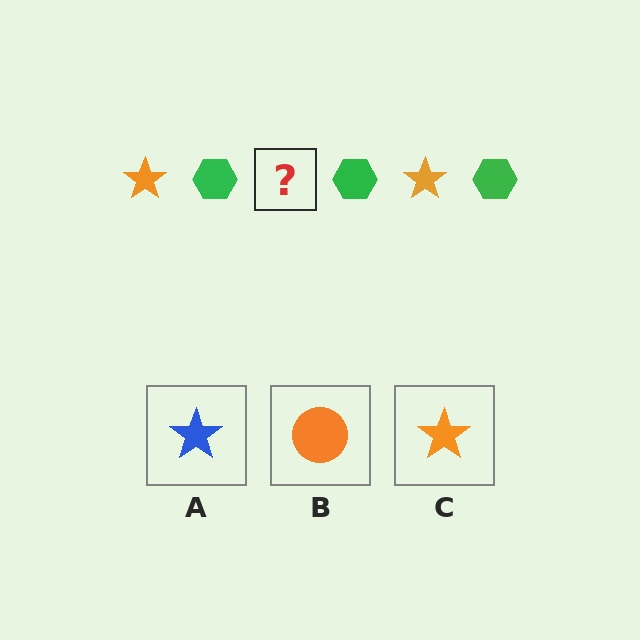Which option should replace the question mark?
Option C.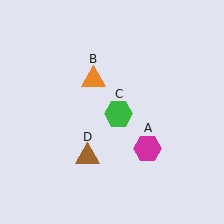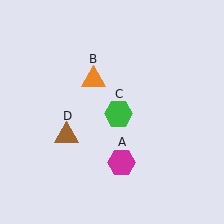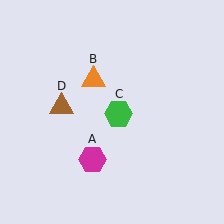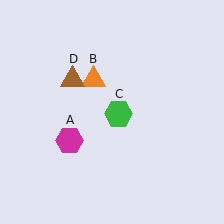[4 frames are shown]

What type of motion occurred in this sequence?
The magenta hexagon (object A), brown triangle (object D) rotated clockwise around the center of the scene.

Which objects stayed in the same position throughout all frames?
Orange triangle (object B) and green hexagon (object C) remained stationary.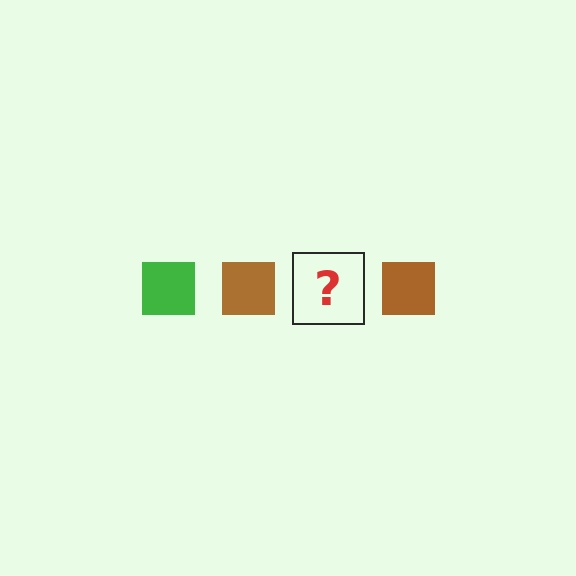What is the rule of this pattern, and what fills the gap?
The rule is that the pattern cycles through green, brown squares. The gap should be filled with a green square.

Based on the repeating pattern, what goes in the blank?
The blank should be a green square.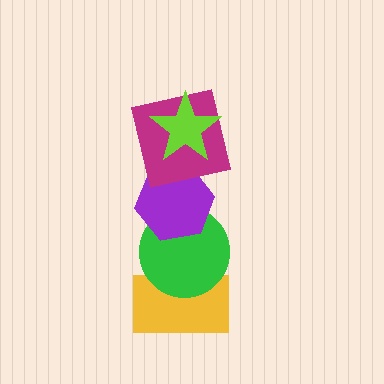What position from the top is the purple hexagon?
The purple hexagon is 3rd from the top.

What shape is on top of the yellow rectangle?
The green circle is on top of the yellow rectangle.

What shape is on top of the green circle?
The purple hexagon is on top of the green circle.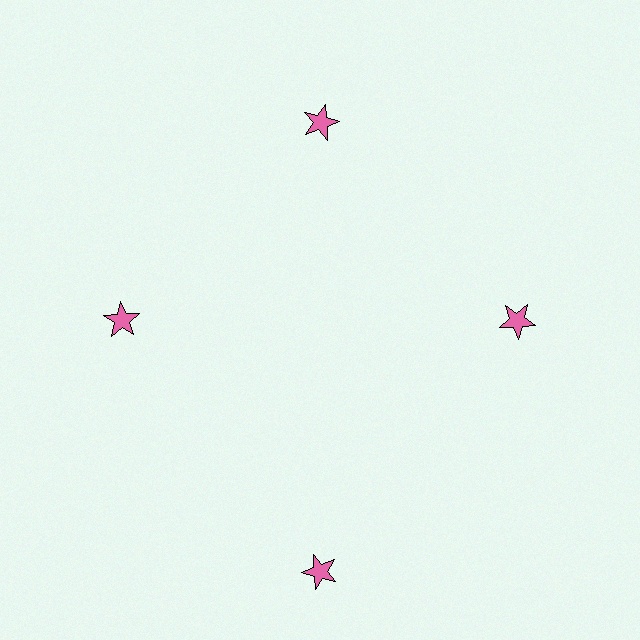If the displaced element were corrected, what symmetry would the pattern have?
It would have 4-fold rotational symmetry — the pattern would map onto itself every 90 degrees.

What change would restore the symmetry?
The symmetry would be restored by moving it inward, back onto the ring so that all 4 stars sit at equal angles and equal distance from the center.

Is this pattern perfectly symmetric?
No. The 4 pink stars are arranged in a ring, but one element near the 6 o'clock position is pushed outward from the center, breaking the 4-fold rotational symmetry.